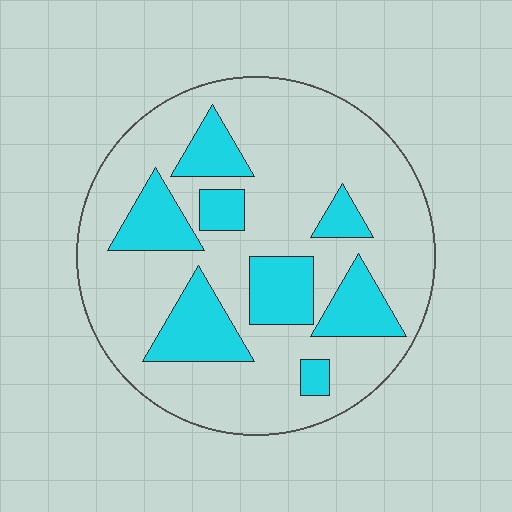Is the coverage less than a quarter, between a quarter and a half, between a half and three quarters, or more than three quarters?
Between a quarter and a half.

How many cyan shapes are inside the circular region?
8.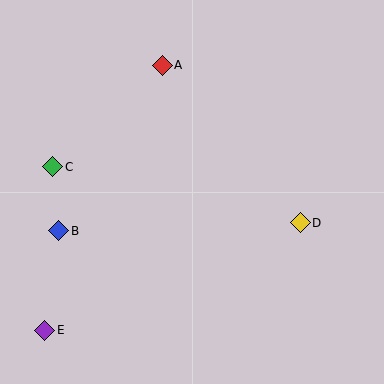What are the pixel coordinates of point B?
Point B is at (59, 231).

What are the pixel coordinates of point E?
Point E is at (45, 330).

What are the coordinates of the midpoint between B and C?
The midpoint between B and C is at (56, 199).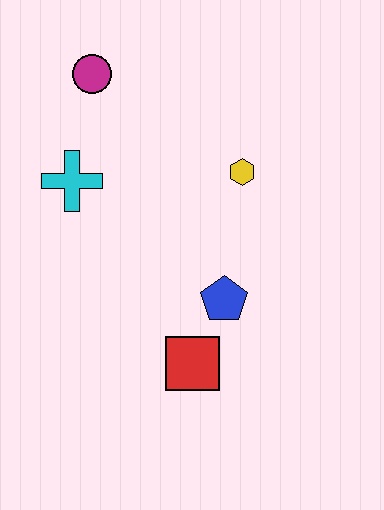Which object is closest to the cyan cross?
The magenta circle is closest to the cyan cross.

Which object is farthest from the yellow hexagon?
The red square is farthest from the yellow hexagon.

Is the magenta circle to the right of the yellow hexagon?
No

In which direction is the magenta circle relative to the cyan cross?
The magenta circle is above the cyan cross.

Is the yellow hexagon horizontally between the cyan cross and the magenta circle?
No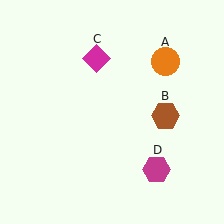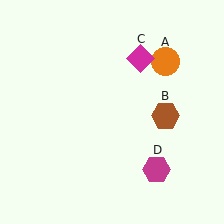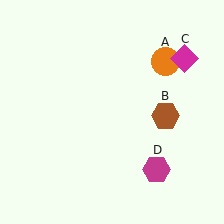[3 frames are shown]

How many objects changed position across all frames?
1 object changed position: magenta diamond (object C).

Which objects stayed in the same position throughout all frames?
Orange circle (object A) and brown hexagon (object B) and magenta hexagon (object D) remained stationary.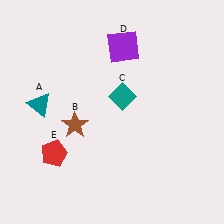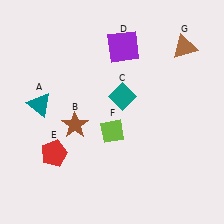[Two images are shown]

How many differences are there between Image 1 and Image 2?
There are 2 differences between the two images.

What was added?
A lime diamond (F), a brown triangle (G) were added in Image 2.